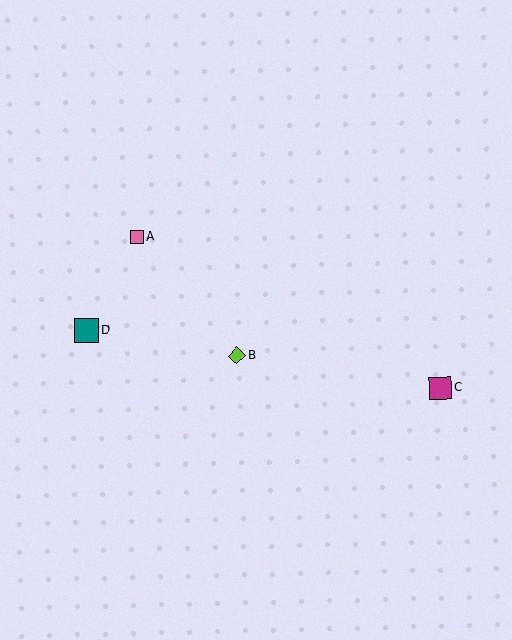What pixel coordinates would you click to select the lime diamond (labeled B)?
Click at (237, 356) to select the lime diamond B.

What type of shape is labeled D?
Shape D is a teal square.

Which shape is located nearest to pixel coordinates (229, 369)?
The lime diamond (labeled B) at (237, 356) is nearest to that location.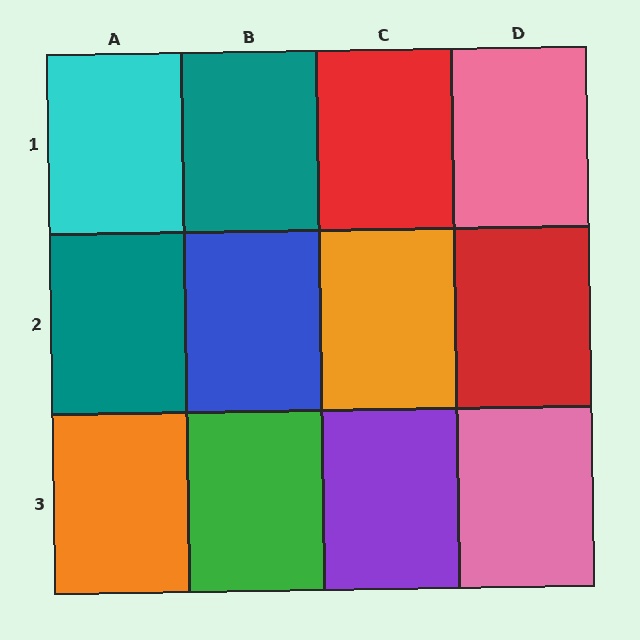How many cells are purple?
1 cell is purple.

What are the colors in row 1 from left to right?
Cyan, teal, red, pink.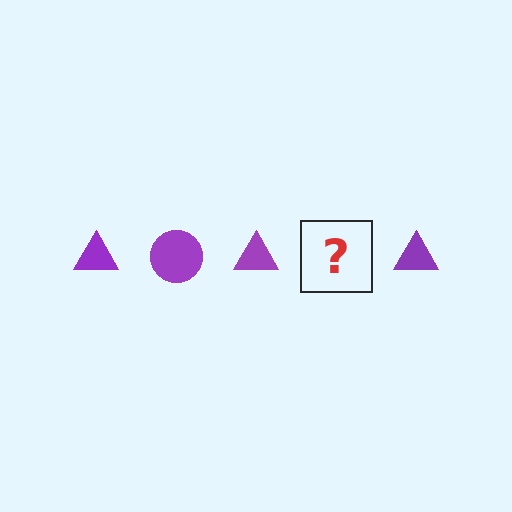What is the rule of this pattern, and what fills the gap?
The rule is that the pattern cycles through triangle, circle shapes in purple. The gap should be filled with a purple circle.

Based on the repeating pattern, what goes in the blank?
The blank should be a purple circle.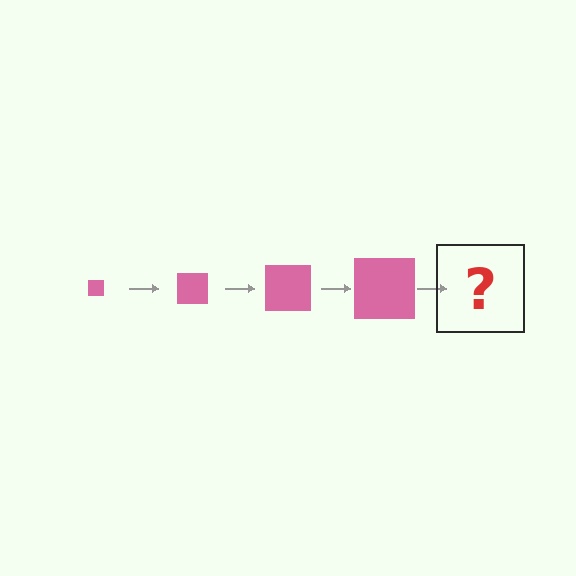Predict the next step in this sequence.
The next step is a pink square, larger than the previous one.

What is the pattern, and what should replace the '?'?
The pattern is that the square gets progressively larger each step. The '?' should be a pink square, larger than the previous one.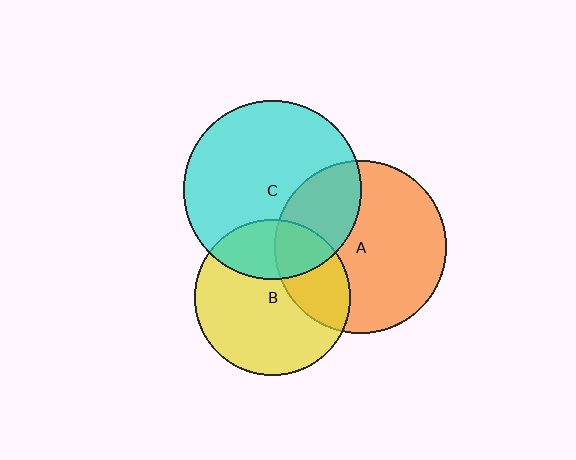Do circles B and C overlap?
Yes.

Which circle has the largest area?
Circle C (cyan).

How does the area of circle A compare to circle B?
Approximately 1.2 times.